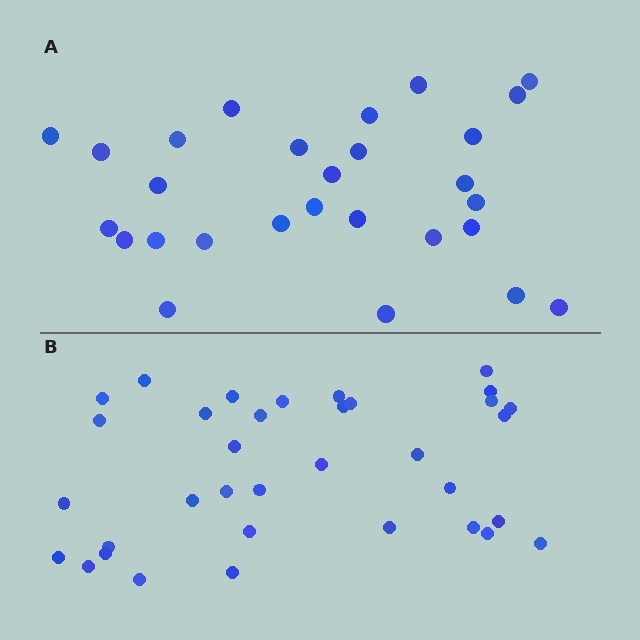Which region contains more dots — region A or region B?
Region B (the bottom region) has more dots.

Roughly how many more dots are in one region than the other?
Region B has roughly 8 or so more dots than region A.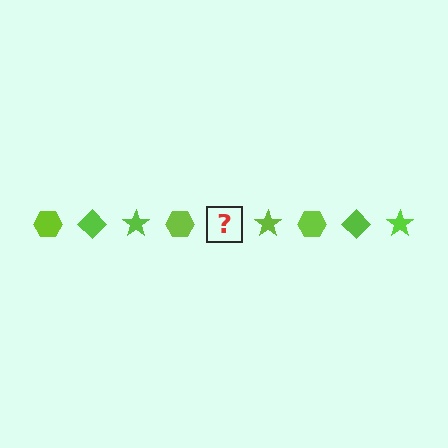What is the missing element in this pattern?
The missing element is a lime diamond.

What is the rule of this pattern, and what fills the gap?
The rule is that the pattern cycles through hexagon, diamond, star shapes in lime. The gap should be filled with a lime diamond.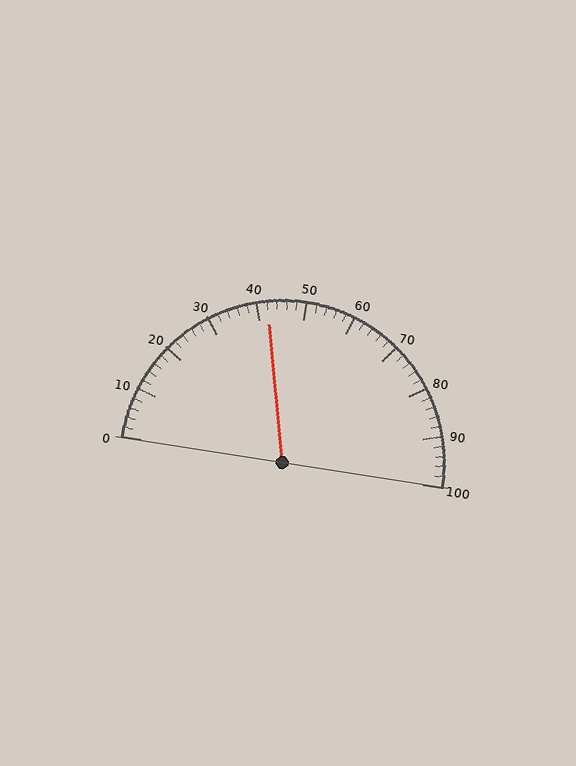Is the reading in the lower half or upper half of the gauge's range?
The reading is in the lower half of the range (0 to 100).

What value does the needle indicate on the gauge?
The needle indicates approximately 42.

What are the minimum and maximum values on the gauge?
The gauge ranges from 0 to 100.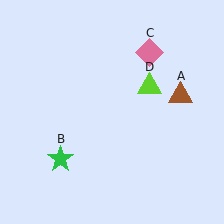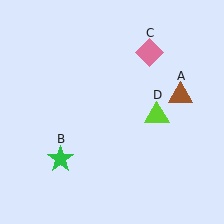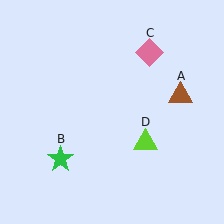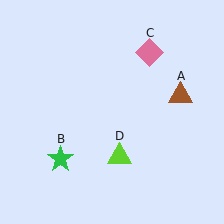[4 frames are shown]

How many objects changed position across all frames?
1 object changed position: lime triangle (object D).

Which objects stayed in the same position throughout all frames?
Brown triangle (object A) and green star (object B) and pink diamond (object C) remained stationary.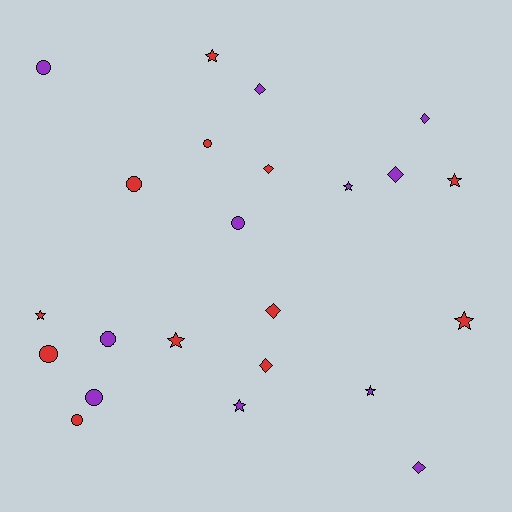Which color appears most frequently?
Red, with 12 objects.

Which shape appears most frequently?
Circle, with 8 objects.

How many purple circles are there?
There are 4 purple circles.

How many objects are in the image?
There are 23 objects.